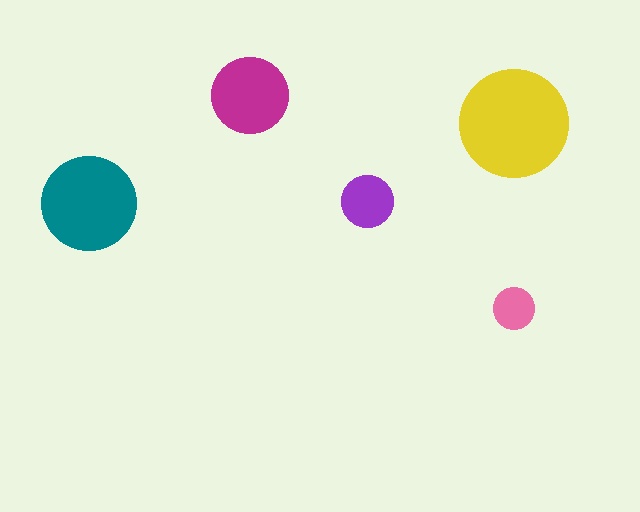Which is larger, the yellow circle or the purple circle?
The yellow one.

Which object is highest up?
The magenta circle is topmost.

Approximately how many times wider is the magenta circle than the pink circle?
About 2 times wider.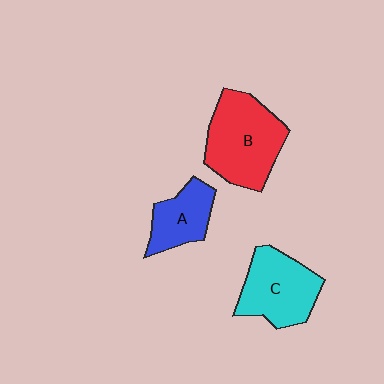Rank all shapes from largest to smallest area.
From largest to smallest: B (red), C (cyan), A (blue).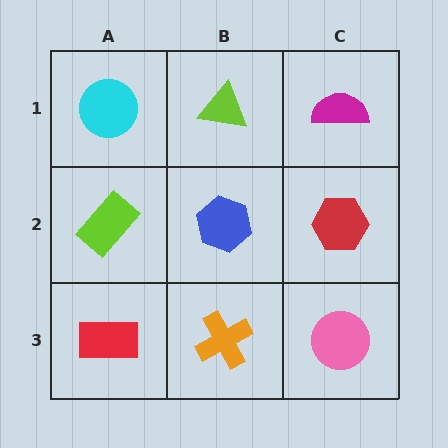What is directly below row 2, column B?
An orange cross.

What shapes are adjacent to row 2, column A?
A cyan circle (row 1, column A), a red rectangle (row 3, column A), a blue hexagon (row 2, column B).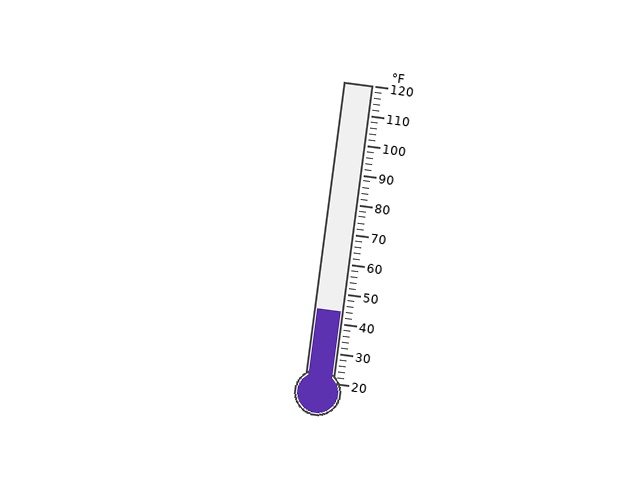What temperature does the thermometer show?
The thermometer shows approximately 44°F.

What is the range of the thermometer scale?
The thermometer scale ranges from 20°F to 120°F.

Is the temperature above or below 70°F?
The temperature is below 70°F.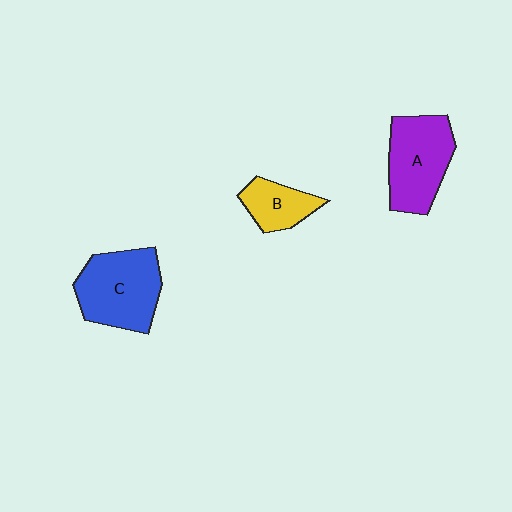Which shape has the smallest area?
Shape B (yellow).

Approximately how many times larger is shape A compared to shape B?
Approximately 1.8 times.